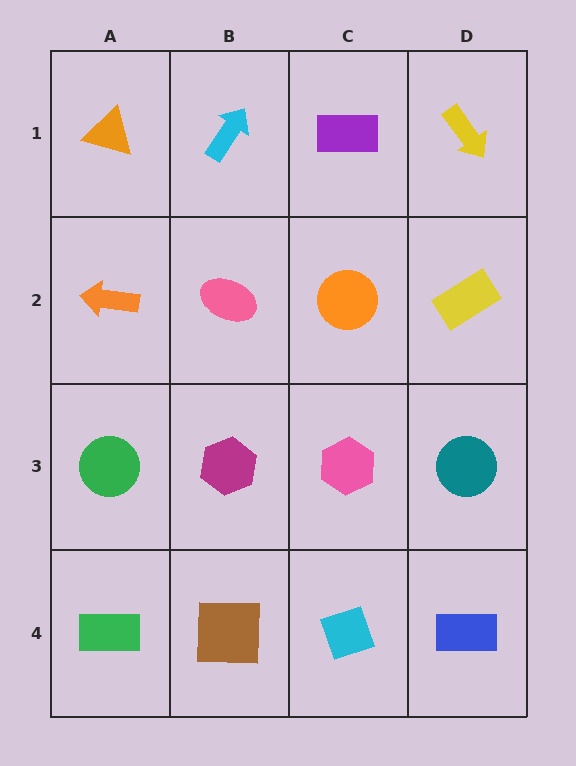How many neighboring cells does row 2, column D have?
3.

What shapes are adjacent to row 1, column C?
An orange circle (row 2, column C), a cyan arrow (row 1, column B), a yellow arrow (row 1, column D).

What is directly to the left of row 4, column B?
A green rectangle.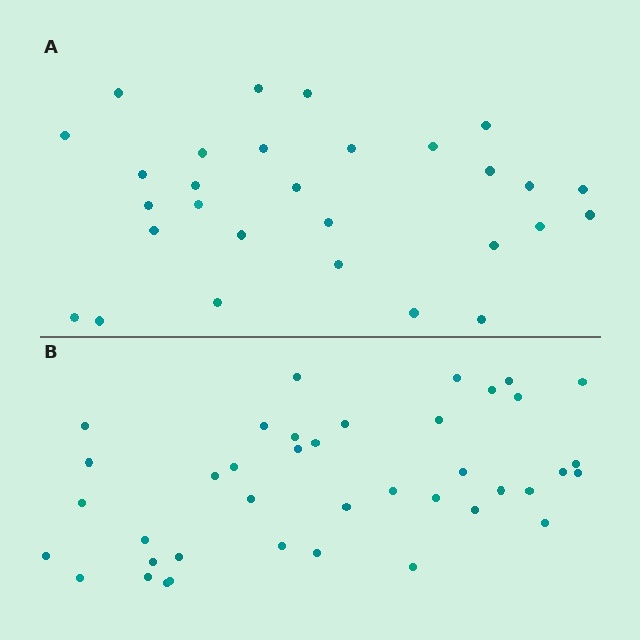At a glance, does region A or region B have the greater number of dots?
Region B (the bottom region) has more dots.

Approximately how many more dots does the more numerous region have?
Region B has roughly 12 or so more dots than region A.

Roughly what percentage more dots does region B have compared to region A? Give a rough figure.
About 40% more.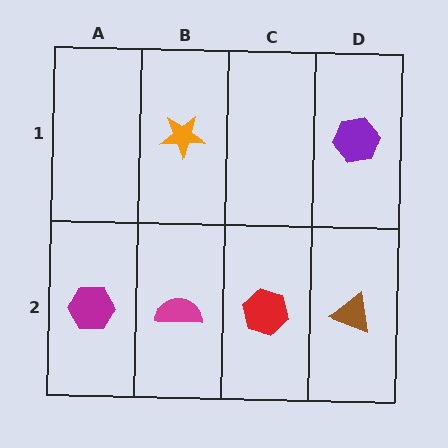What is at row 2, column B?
A magenta semicircle.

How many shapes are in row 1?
2 shapes.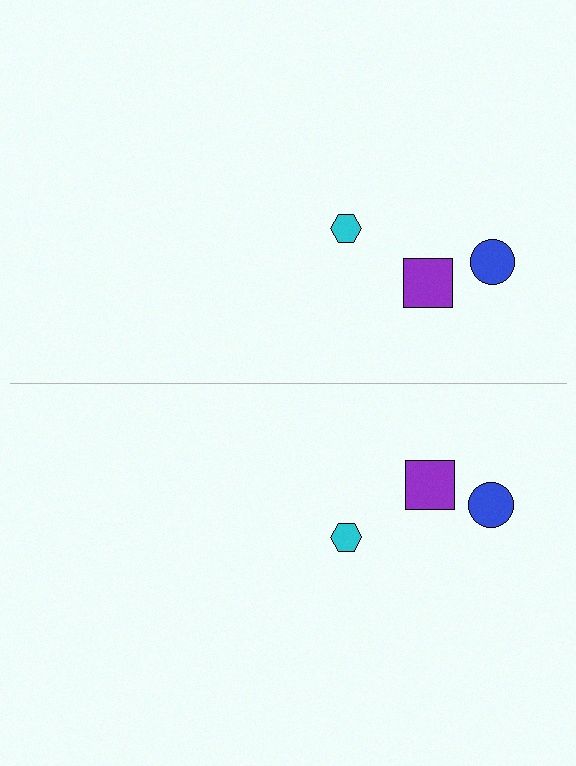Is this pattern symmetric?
Yes, this pattern has bilateral (reflection) symmetry.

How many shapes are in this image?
There are 6 shapes in this image.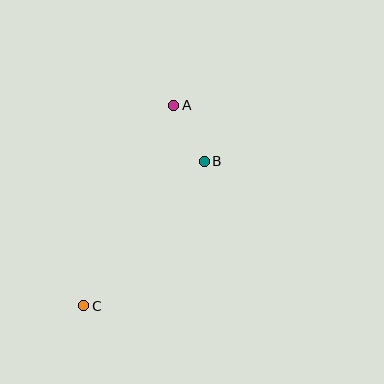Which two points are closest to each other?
Points A and B are closest to each other.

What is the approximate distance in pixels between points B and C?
The distance between B and C is approximately 188 pixels.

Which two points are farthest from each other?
Points A and C are farthest from each other.